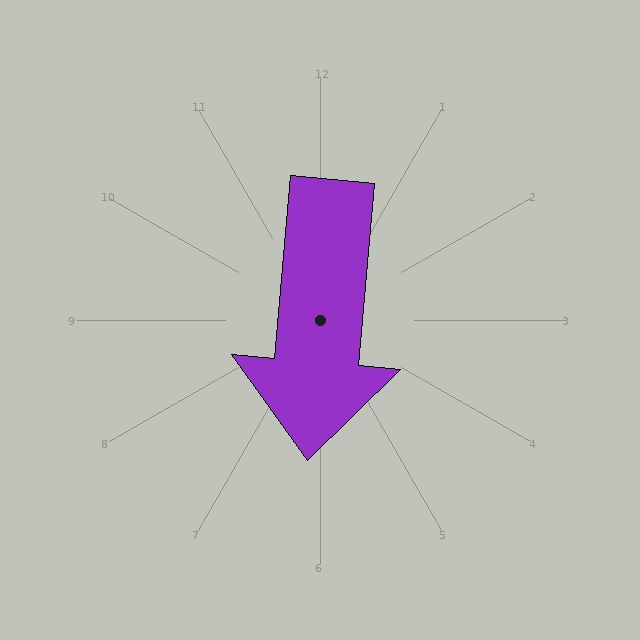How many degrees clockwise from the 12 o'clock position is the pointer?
Approximately 185 degrees.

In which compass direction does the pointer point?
South.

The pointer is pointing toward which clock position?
Roughly 6 o'clock.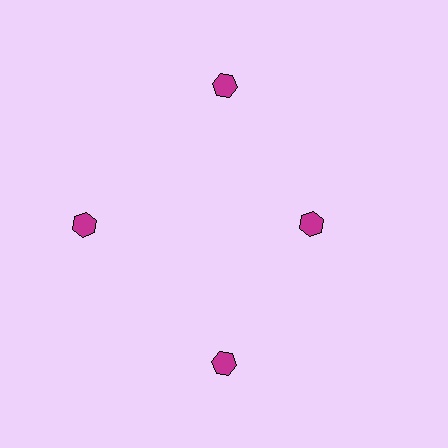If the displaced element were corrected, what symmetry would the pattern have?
It would have 4-fold rotational symmetry — the pattern would map onto itself every 90 degrees.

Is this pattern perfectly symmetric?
No. The 4 magenta hexagons are arranged in a ring, but one element near the 3 o'clock position is pulled inward toward the center, breaking the 4-fold rotational symmetry.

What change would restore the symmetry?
The symmetry would be restored by moving it outward, back onto the ring so that all 4 hexagons sit at equal angles and equal distance from the center.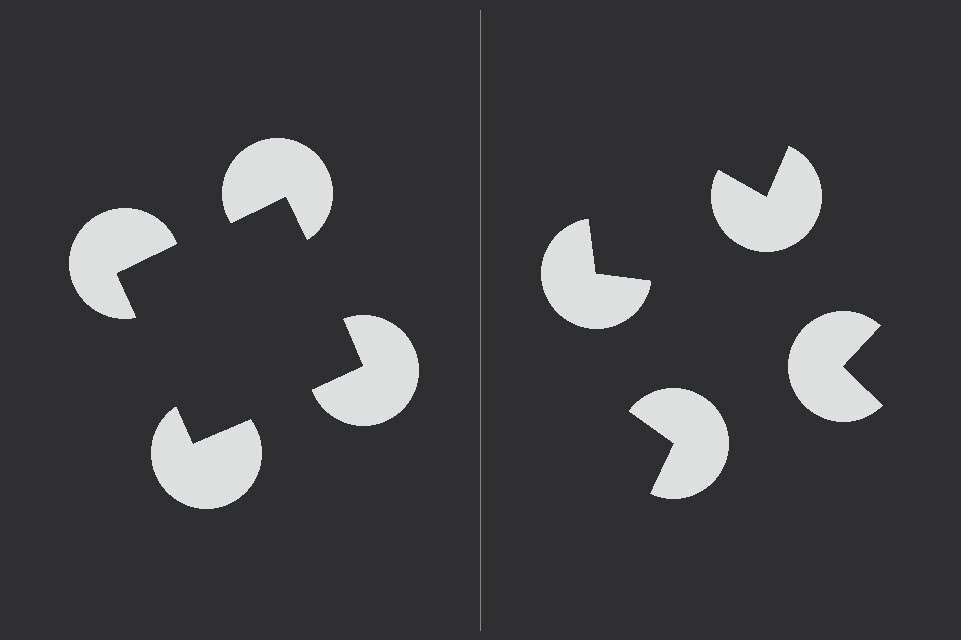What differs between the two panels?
The pac-man discs are positioned identically on both sides; only the wedge orientations differ. On the left they align to a square; on the right they are misaligned.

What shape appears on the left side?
An illusory square.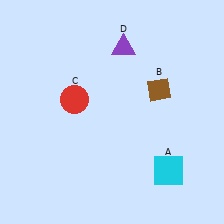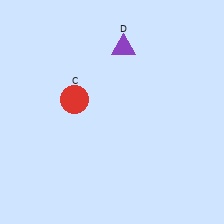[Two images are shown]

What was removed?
The cyan square (A), the brown diamond (B) were removed in Image 2.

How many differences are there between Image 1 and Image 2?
There are 2 differences between the two images.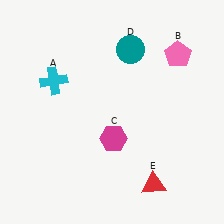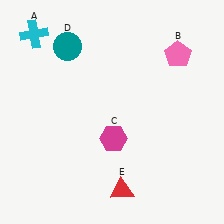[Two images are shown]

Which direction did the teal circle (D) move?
The teal circle (D) moved left.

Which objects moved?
The objects that moved are: the cyan cross (A), the teal circle (D), the red triangle (E).